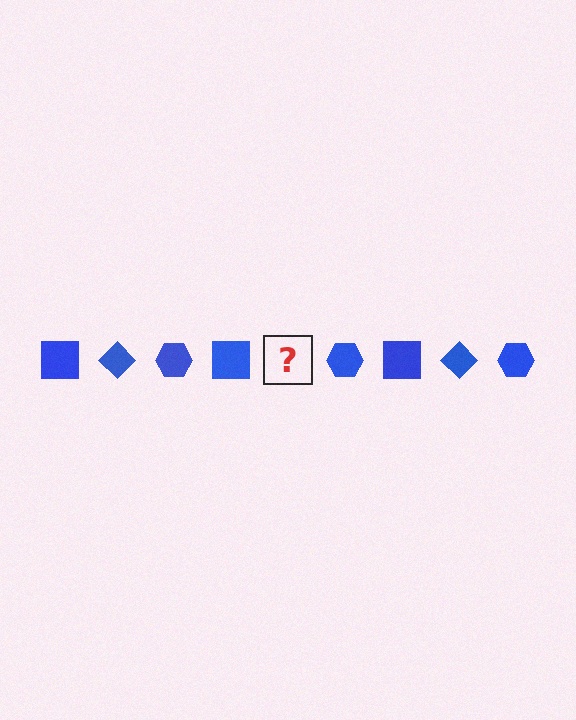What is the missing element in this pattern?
The missing element is a blue diamond.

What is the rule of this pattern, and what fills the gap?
The rule is that the pattern cycles through square, diamond, hexagon shapes in blue. The gap should be filled with a blue diamond.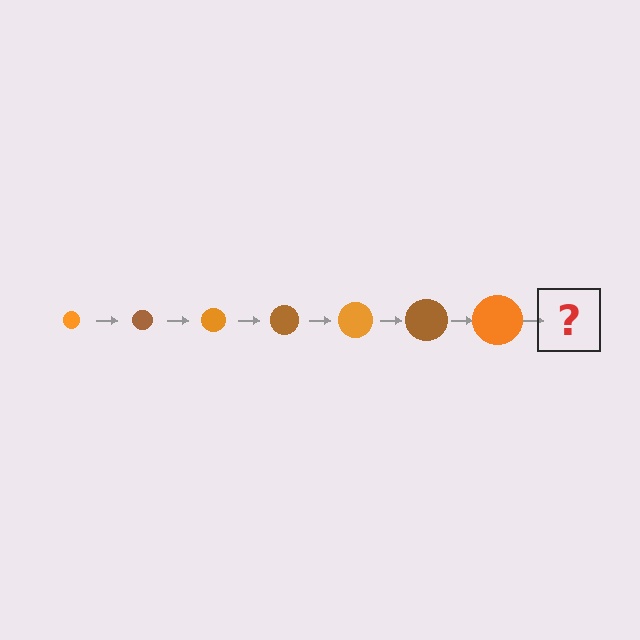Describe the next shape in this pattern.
It should be a brown circle, larger than the previous one.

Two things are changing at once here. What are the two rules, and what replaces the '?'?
The two rules are that the circle grows larger each step and the color cycles through orange and brown. The '?' should be a brown circle, larger than the previous one.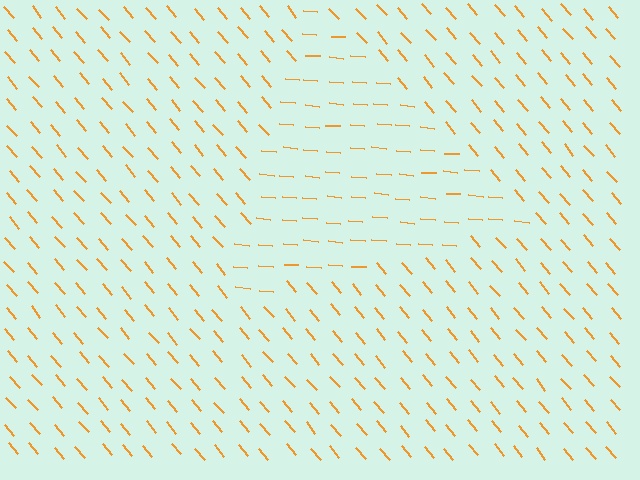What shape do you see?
I see a triangle.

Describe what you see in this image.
The image is filled with small orange line segments. A triangle region in the image has lines oriented differently from the surrounding lines, creating a visible texture boundary.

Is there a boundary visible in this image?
Yes, there is a texture boundary formed by a change in line orientation.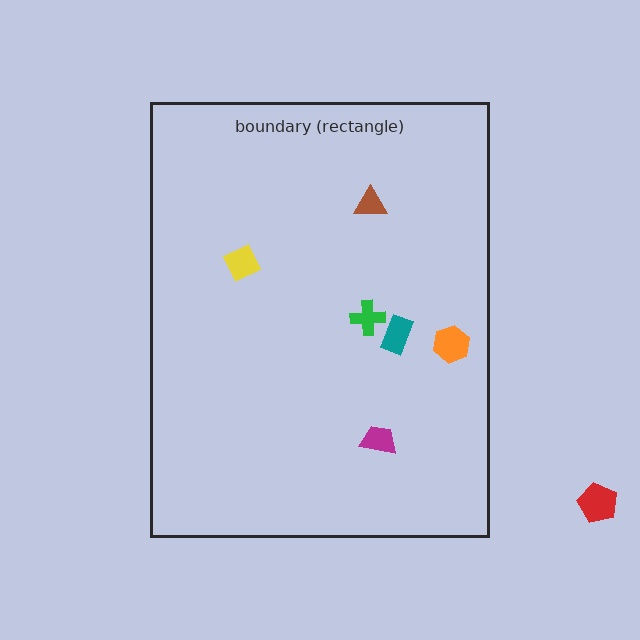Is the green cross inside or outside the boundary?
Inside.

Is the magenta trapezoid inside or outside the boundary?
Inside.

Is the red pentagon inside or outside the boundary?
Outside.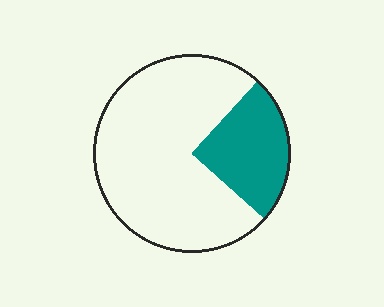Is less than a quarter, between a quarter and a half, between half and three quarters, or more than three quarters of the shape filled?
Between a quarter and a half.